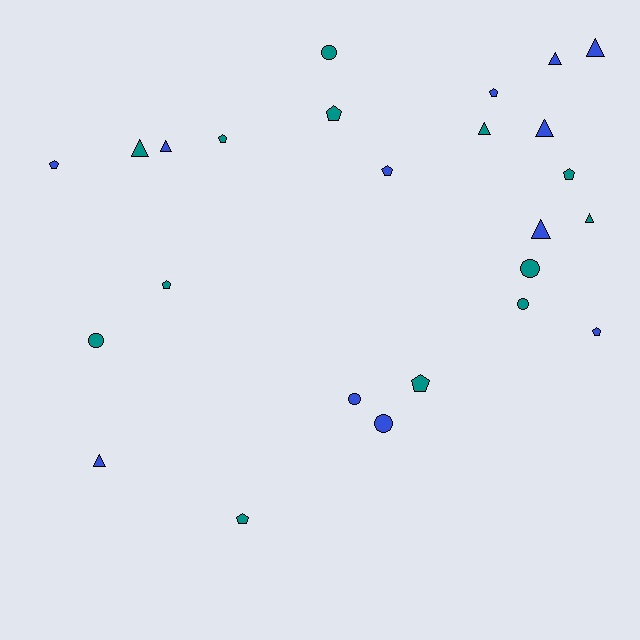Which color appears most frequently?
Teal, with 13 objects.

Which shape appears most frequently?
Pentagon, with 10 objects.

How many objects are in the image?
There are 25 objects.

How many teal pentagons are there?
There are 6 teal pentagons.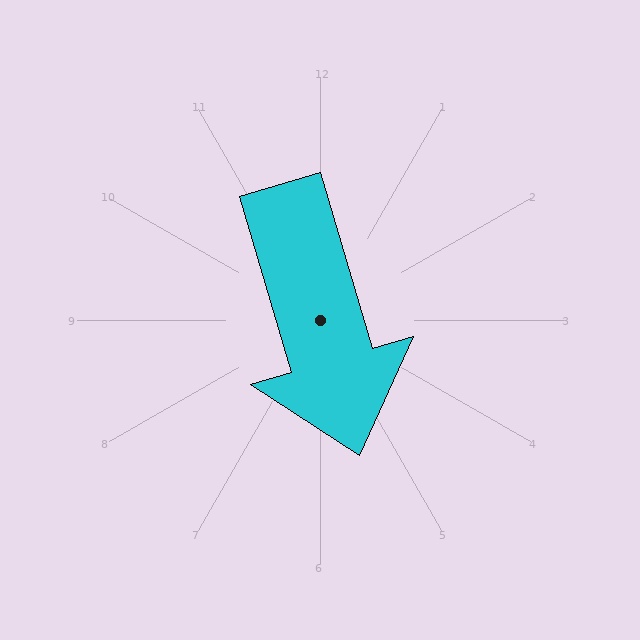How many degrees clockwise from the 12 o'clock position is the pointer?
Approximately 164 degrees.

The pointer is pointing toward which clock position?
Roughly 5 o'clock.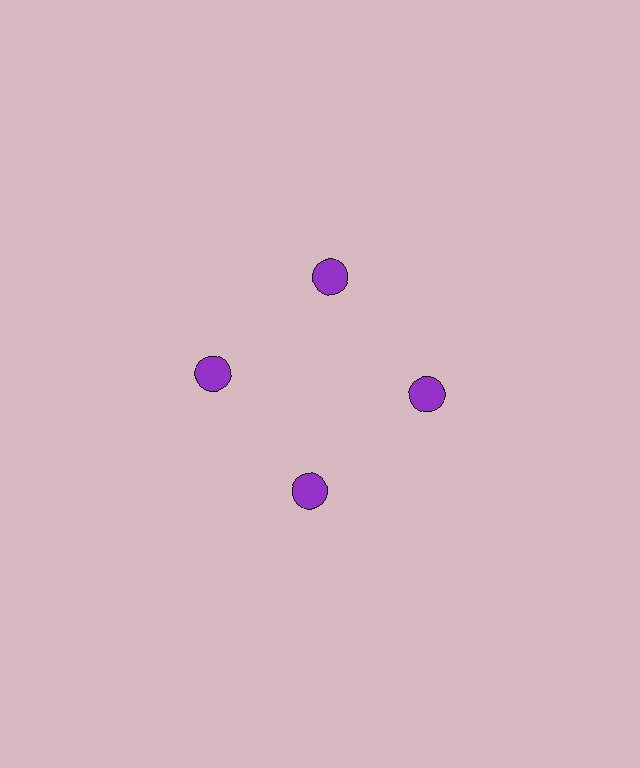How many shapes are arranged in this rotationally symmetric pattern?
There are 4 shapes, arranged in 4 groups of 1.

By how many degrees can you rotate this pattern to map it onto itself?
The pattern maps onto itself every 90 degrees of rotation.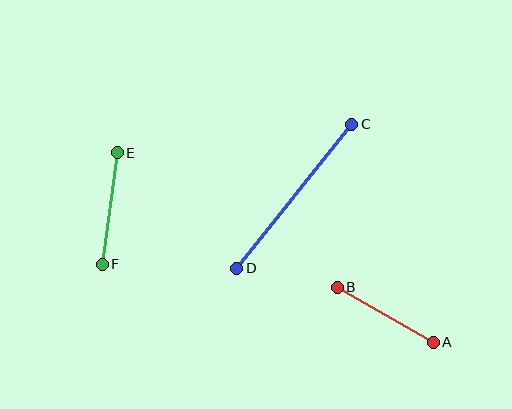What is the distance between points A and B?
The distance is approximately 111 pixels.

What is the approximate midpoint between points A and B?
The midpoint is at approximately (385, 315) pixels.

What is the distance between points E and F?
The distance is approximately 113 pixels.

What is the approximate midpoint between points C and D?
The midpoint is at approximately (294, 196) pixels.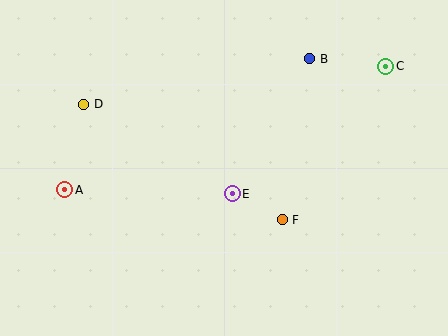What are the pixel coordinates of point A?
Point A is at (65, 190).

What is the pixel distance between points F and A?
The distance between F and A is 220 pixels.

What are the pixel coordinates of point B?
Point B is at (310, 59).